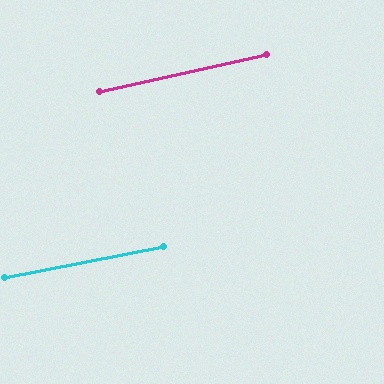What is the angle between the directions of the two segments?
Approximately 2 degrees.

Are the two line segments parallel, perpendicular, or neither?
Parallel — their directions differ by only 1.5°.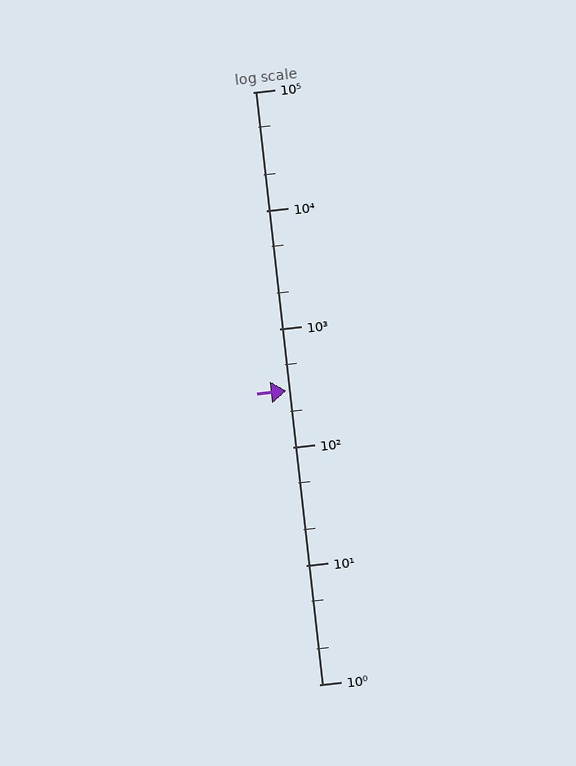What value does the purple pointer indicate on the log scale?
The pointer indicates approximately 300.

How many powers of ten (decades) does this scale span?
The scale spans 5 decades, from 1 to 100000.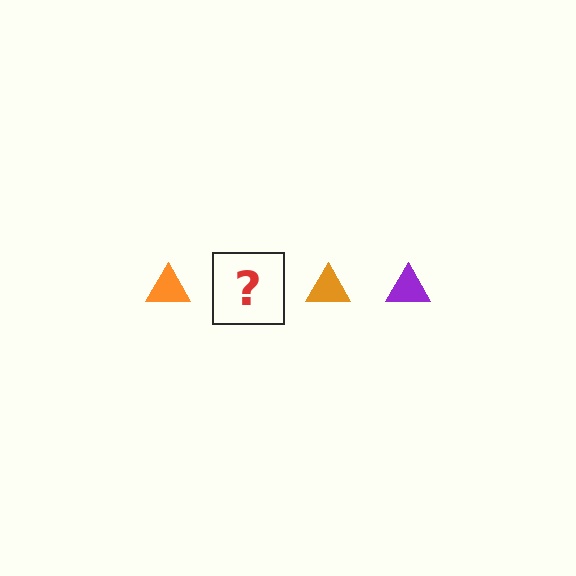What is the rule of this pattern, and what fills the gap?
The rule is that the pattern cycles through orange, purple triangles. The gap should be filled with a purple triangle.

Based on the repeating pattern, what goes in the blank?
The blank should be a purple triangle.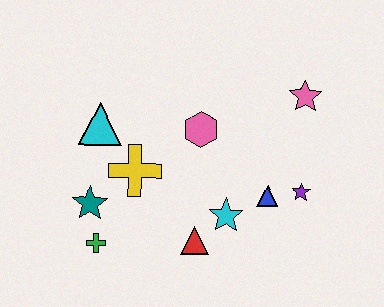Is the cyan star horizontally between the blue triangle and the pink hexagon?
Yes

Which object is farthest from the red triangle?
The pink star is farthest from the red triangle.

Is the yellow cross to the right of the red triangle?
No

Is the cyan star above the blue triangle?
No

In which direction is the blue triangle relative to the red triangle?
The blue triangle is to the right of the red triangle.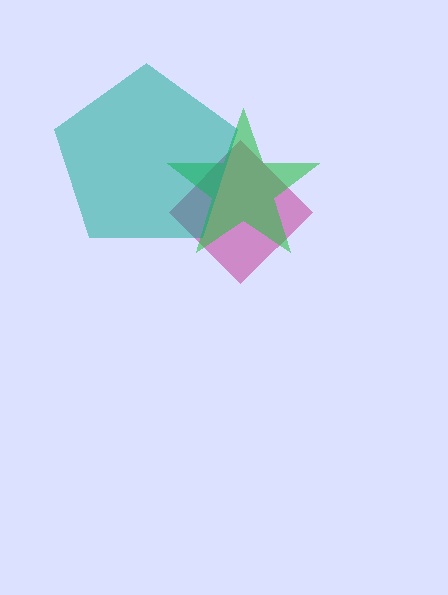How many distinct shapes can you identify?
There are 3 distinct shapes: a magenta diamond, a green star, a teal pentagon.